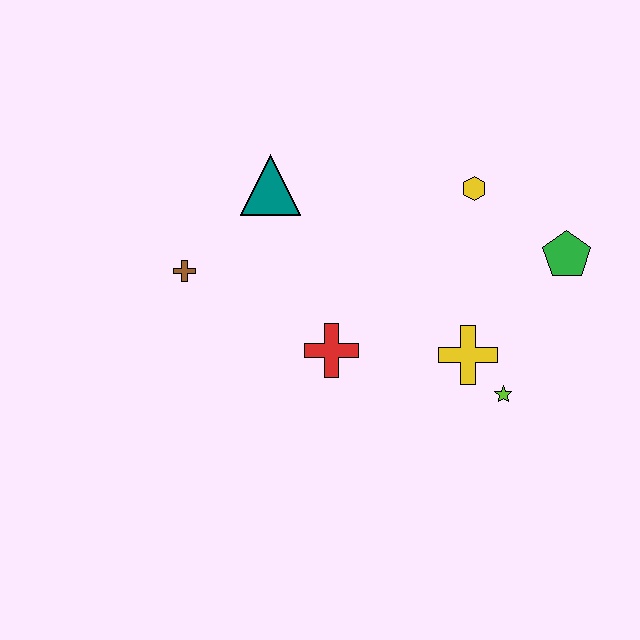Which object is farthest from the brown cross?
The green pentagon is farthest from the brown cross.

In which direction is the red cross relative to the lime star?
The red cross is to the left of the lime star.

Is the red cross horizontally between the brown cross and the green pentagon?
Yes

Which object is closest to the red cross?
The yellow cross is closest to the red cross.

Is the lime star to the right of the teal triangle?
Yes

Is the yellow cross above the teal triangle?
No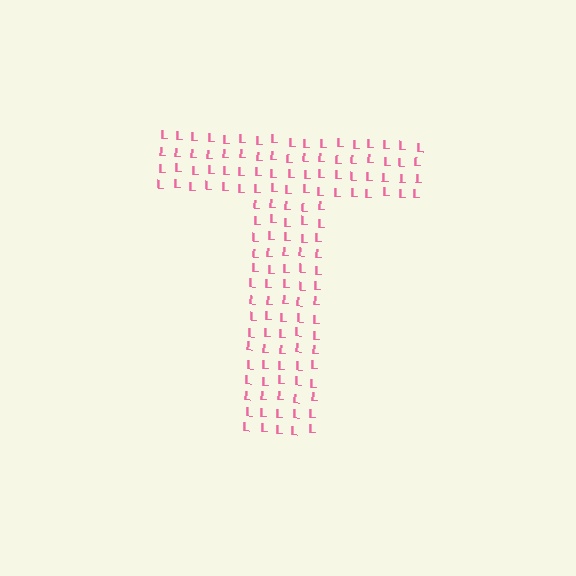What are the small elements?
The small elements are letter L's.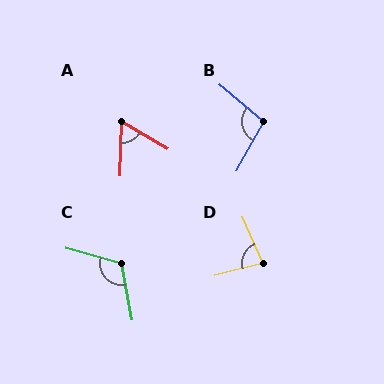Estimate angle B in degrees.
Approximately 101 degrees.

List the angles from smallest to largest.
A (62°), D (81°), B (101°), C (117°).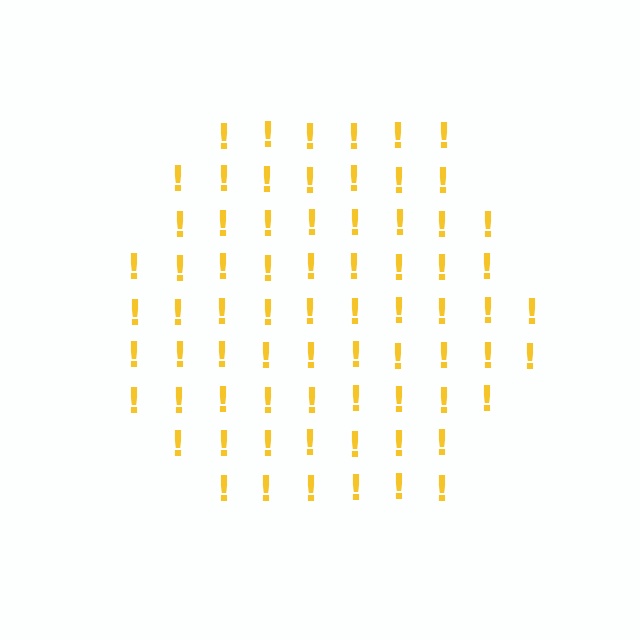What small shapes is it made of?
It is made of small exclamation marks.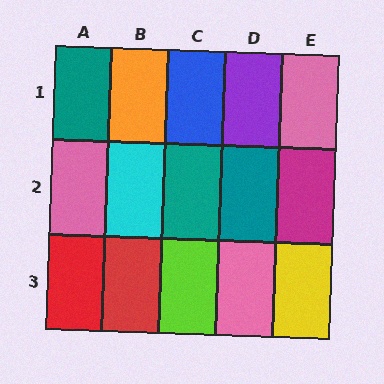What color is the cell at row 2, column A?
Pink.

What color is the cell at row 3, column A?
Red.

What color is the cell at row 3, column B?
Red.